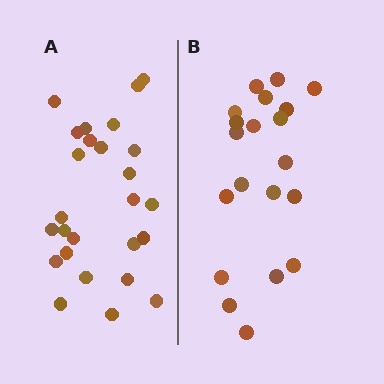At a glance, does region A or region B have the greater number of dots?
Region A (the left region) has more dots.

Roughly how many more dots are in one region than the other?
Region A has about 6 more dots than region B.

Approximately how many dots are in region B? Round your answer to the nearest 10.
About 20 dots.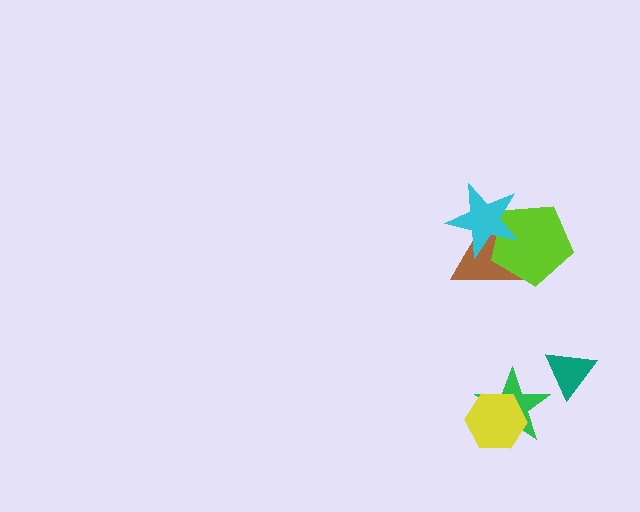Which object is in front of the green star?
The yellow hexagon is in front of the green star.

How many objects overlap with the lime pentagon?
2 objects overlap with the lime pentagon.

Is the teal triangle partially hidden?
No, no other shape covers it.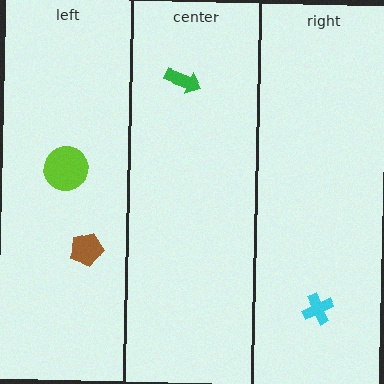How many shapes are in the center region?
1.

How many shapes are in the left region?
2.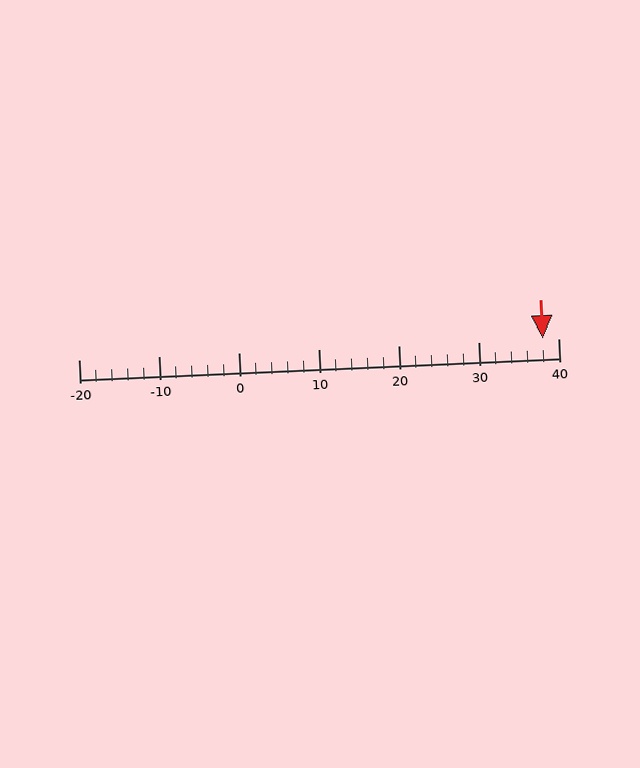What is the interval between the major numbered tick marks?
The major tick marks are spaced 10 units apart.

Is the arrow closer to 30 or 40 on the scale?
The arrow is closer to 40.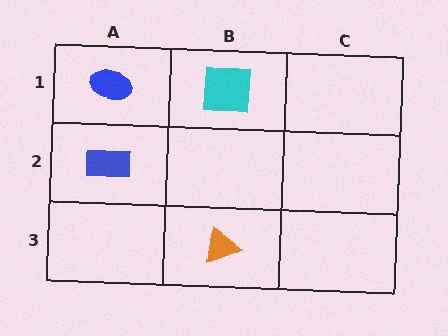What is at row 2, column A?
A blue rectangle.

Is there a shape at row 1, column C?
No, that cell is empty.